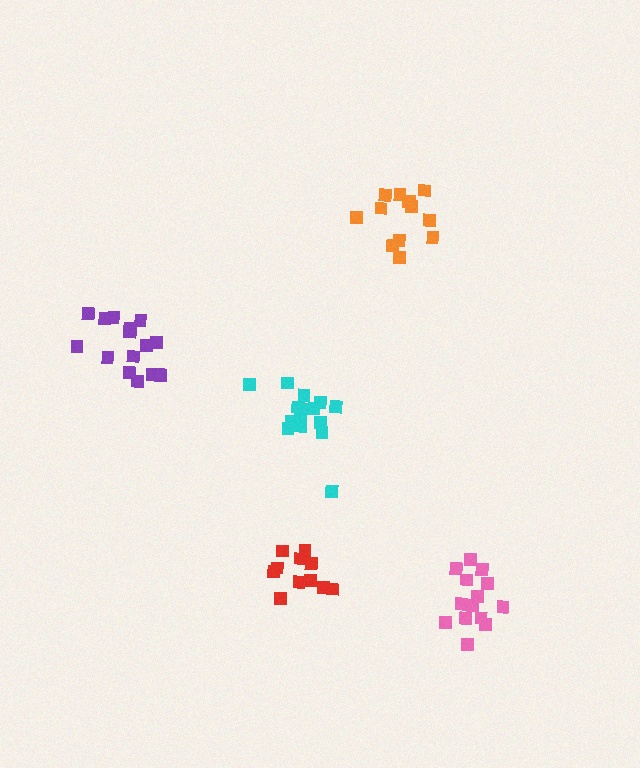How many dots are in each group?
Group 1: 11 dots, Group 2: 15 dots, Group 3: 16 dots, Group 4: 12 dots, Group 5: 14 dots (68 total).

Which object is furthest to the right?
The pink cluster is rightmost.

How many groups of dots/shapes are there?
There are 5 groups.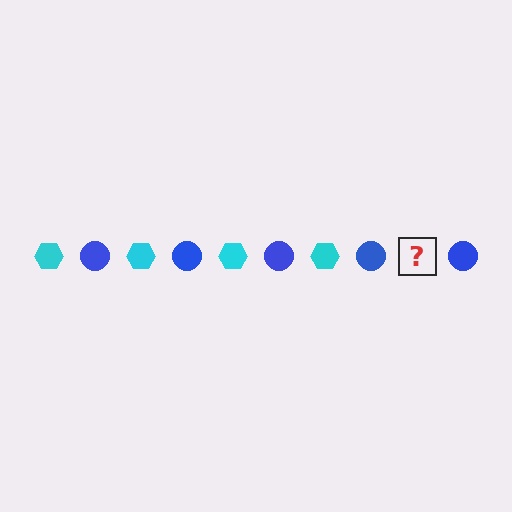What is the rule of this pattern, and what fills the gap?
The rule is that the pattern alternates between cyan hexagon and blue circle. The gap should be filled with a cyan hexagon.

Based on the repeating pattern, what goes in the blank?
The blank should be a cyan hexagon.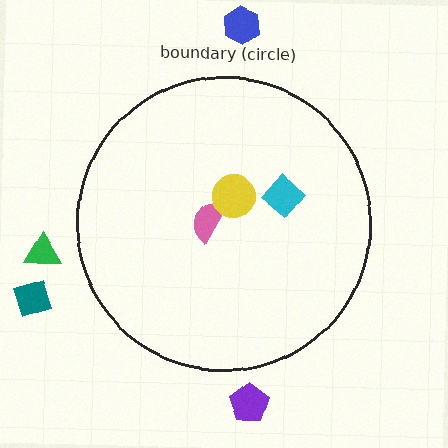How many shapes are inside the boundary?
3 inside, 4 outside.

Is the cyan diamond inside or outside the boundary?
Inside.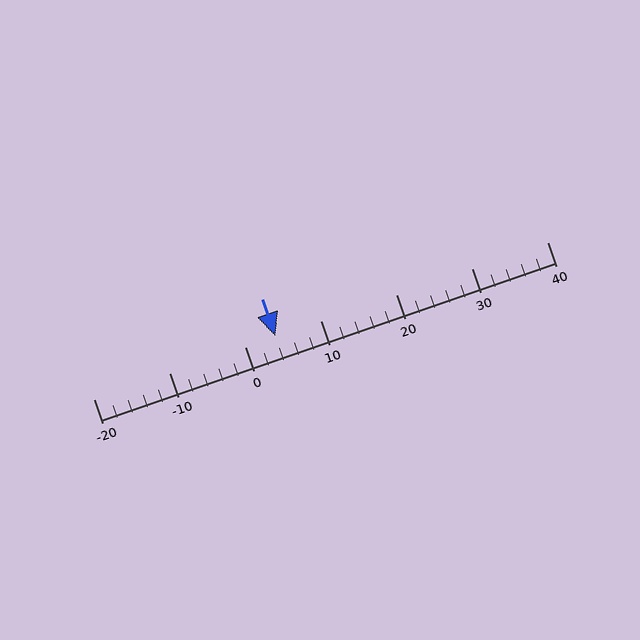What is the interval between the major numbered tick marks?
The major tick marks are spaced 10 units apart.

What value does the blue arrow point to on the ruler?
The blue arrow points to approximately 4.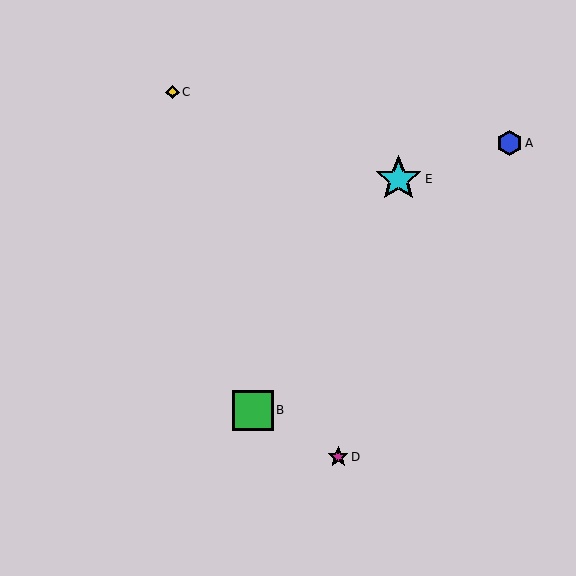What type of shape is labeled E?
Shape E is a cyan star.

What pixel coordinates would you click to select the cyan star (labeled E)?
Click at (398, 179) to select the cyan star E.